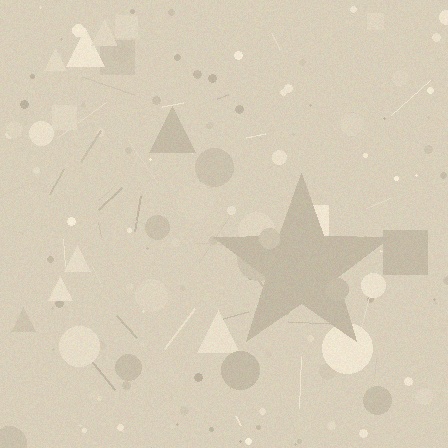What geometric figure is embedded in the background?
A star is embedded in the background.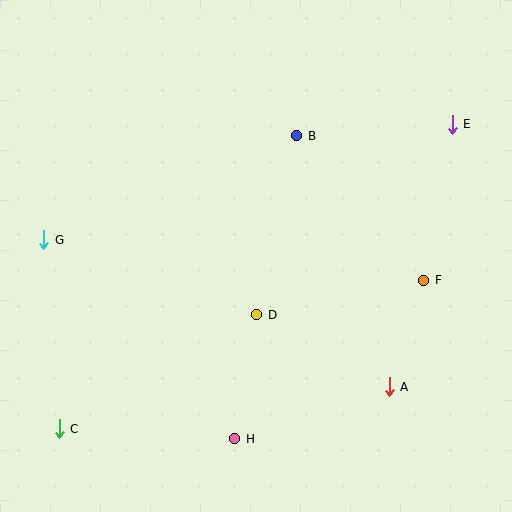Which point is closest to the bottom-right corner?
Point A is closest to the bottom-right corner.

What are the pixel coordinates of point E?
Point E is at (452, 124).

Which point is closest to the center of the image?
Point D at (257, 315) is closest to the center.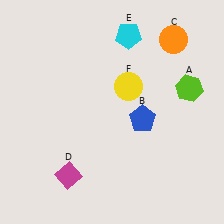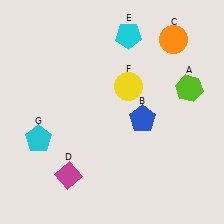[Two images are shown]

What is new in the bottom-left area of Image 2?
A cyan pentagon (G) was added in the bottom-left area of Image 2.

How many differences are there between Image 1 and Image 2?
There is 1 difference between the two images.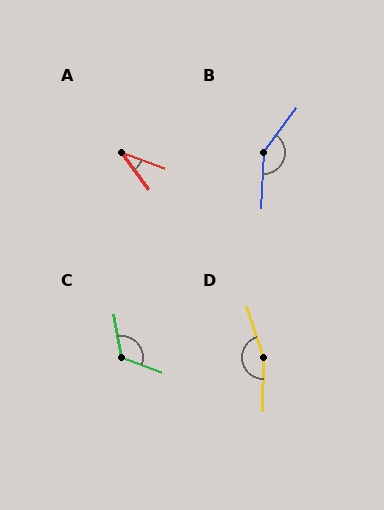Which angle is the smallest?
A, at approximately 32 degrees.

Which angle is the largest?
D, at approximately 161 degrees.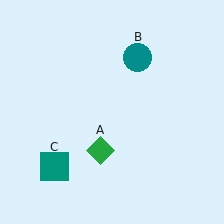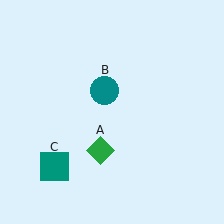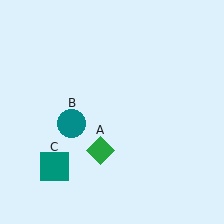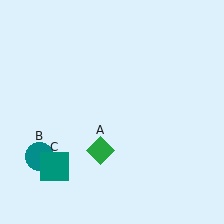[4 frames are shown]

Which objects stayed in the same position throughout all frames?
Green diamond (object A) and teal square (object C) remained stationary.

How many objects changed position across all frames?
1 object changed position: teal circle (object B).